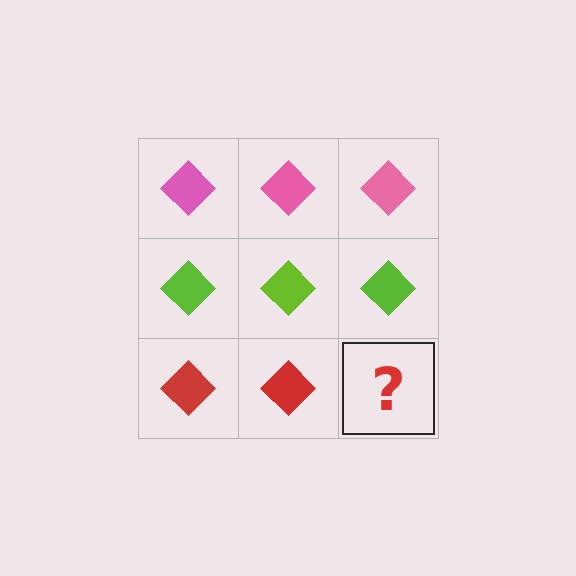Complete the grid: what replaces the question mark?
The question mark should be replaced with a red diamond.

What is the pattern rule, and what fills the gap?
The rule is that each row has a consistent color. The gap should be filled with a red diamond.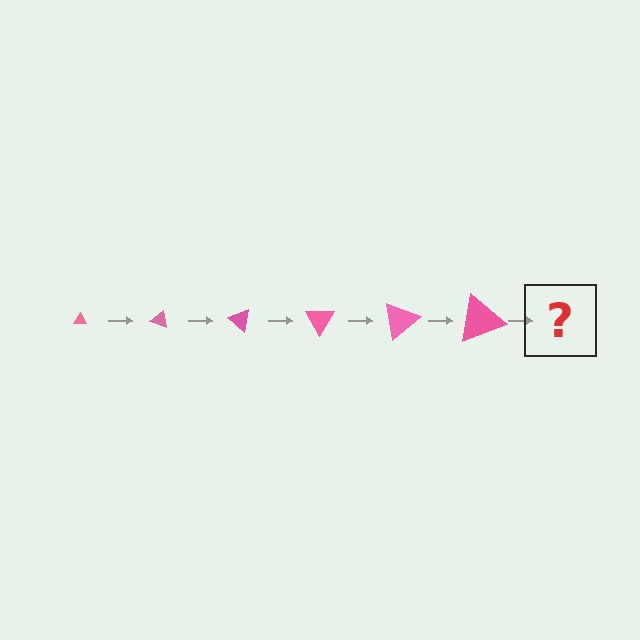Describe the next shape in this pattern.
It should be a triangle, larger than the previous one and rotated 120 degrees from the start.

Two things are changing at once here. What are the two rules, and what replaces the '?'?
The two rules are that the triangle grows larger each step and it rotates 20 degrees each step. The '?' should be a triangle, larger than the previous one and rotated 120 degrees from the start.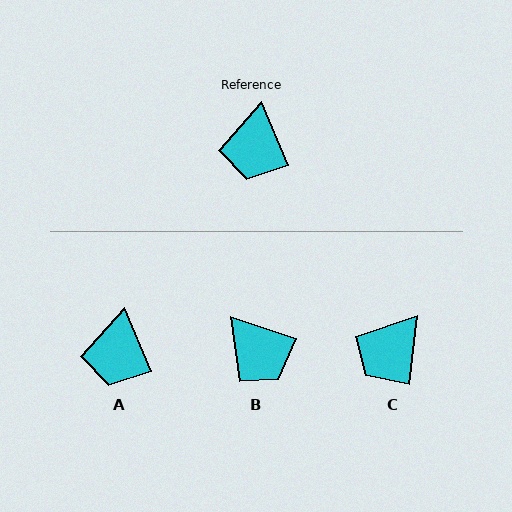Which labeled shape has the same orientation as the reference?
A.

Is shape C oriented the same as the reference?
No, it is off by about 30 degrees.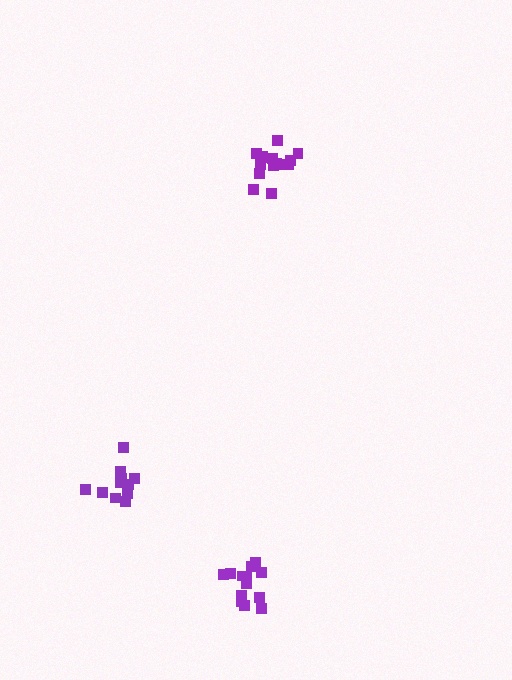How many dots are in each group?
Group 1: 11 dots, Group 2: 15 dots, Group 3: 14 dots (40 total).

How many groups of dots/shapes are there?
There are 3 groups.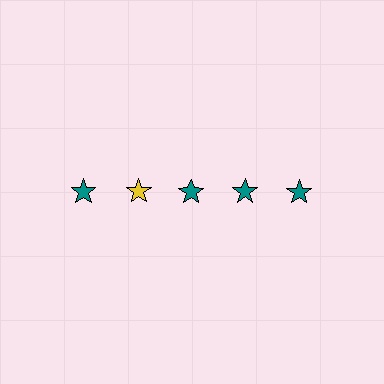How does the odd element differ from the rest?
It has a different color: yellow instead of teal.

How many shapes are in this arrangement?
There are 5 shapes arranged in a grid pattern.